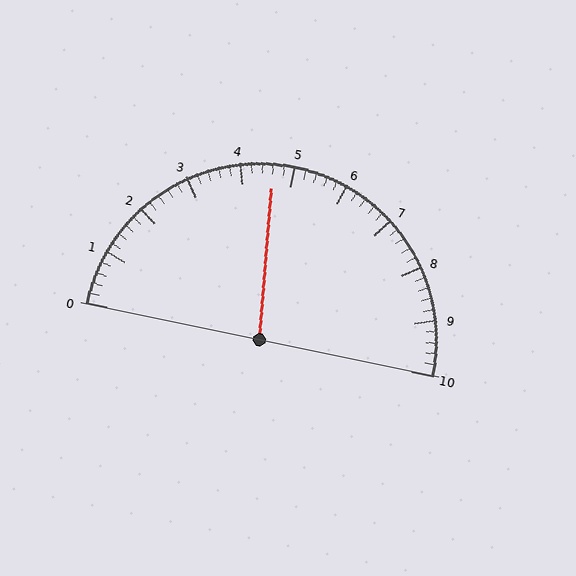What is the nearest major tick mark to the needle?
The nearest major tick mark is 5.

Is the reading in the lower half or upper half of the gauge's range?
The reading is in the lower half of the range (0 to 10).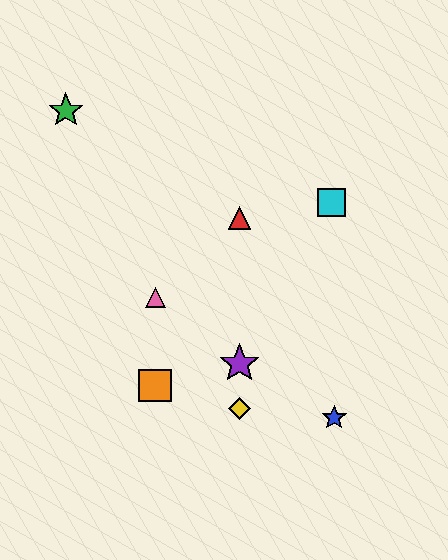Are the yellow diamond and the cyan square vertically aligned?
No, the yellow diamond is at x≈240 and the cyan square is at x≈331.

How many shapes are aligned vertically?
3 shapes (the red triangle, the yellow diamond, the purple star) are aligned vertically.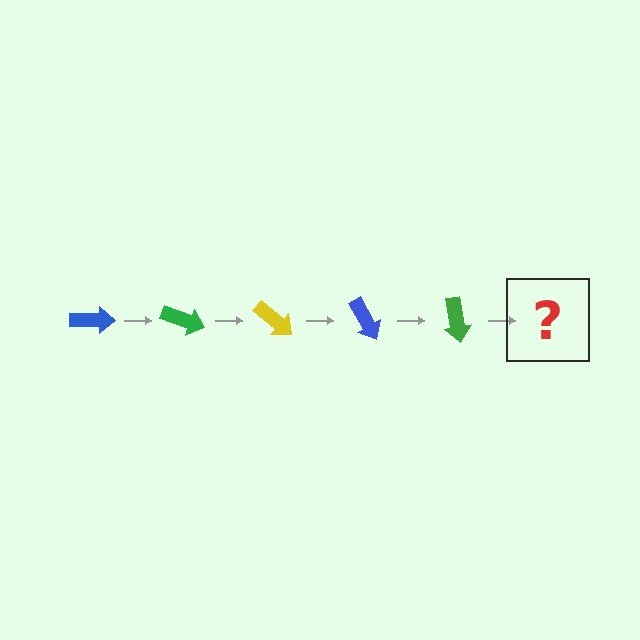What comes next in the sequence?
The next element should be a yellow arrow, rotated 100 degrees from the start.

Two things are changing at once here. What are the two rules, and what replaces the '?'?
The two rules are that it rotates 20 degrees each step and the color cycles through blue, green, and yellow. The '?' should be a yellow arrow, rotated 100 degrees from the start.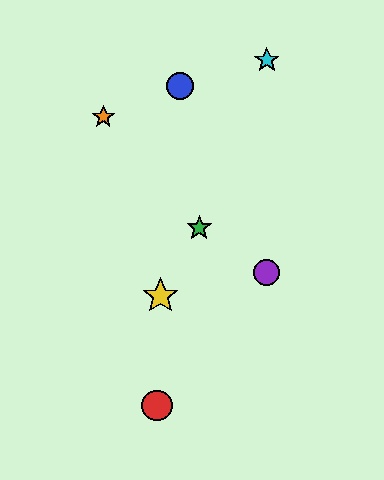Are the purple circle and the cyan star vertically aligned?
Yes, both are at x≈267.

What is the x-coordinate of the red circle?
The red circle is at x≈157.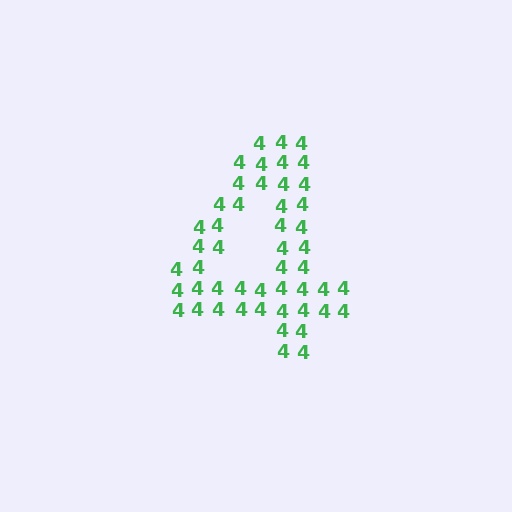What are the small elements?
The small elements are digit 4's.